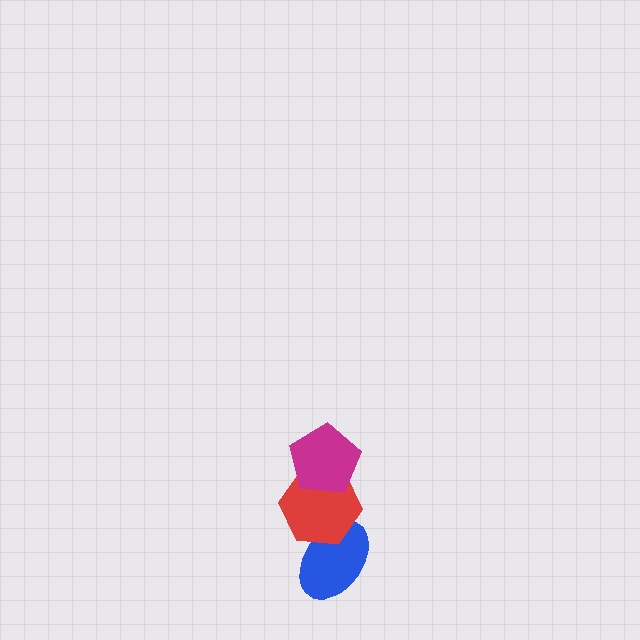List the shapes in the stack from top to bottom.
From top to bottom: the magenta pentagon, the red hexagon, the blue ellipse.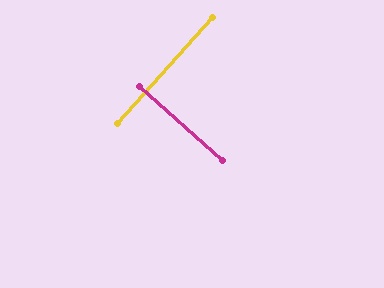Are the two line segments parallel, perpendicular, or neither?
Perpendicular — they meet at approximately 89°.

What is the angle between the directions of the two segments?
Approximately 89 degrees.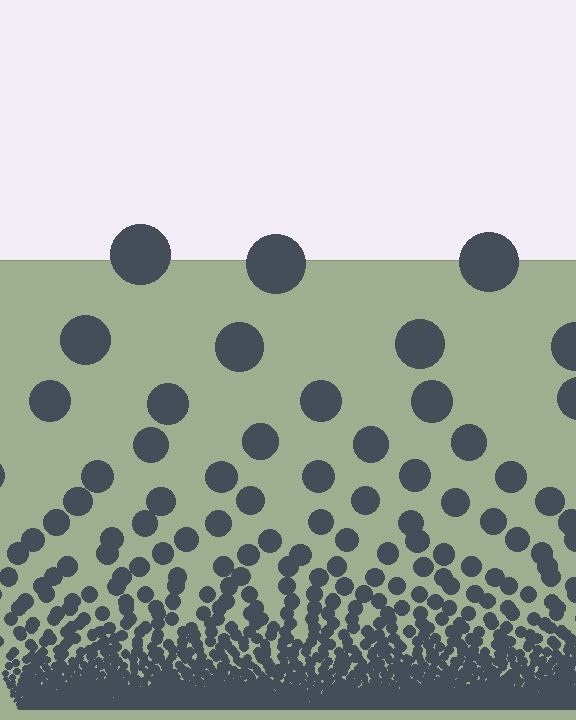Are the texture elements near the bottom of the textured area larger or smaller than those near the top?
Smaller. The gradient is inverted — elements near the bottom are smaller and denser.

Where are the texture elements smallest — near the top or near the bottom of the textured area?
Near the bottom.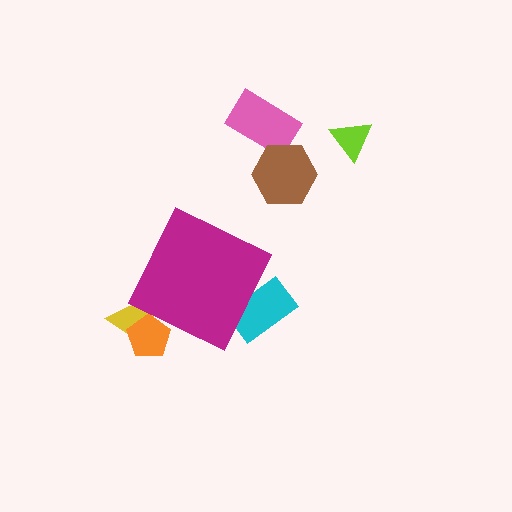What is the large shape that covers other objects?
A magenta diamond.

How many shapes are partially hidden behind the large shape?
3 shapes are partially hidden.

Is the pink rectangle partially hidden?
No, the pink rectangle is fully visible.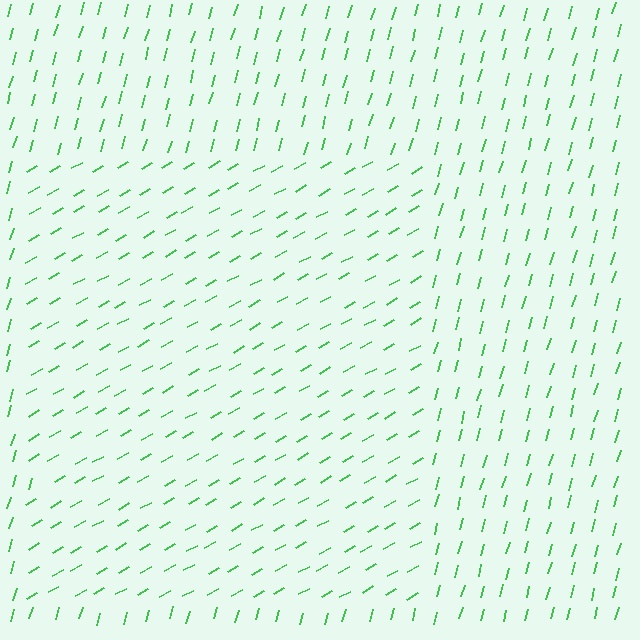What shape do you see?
I see a rectangle.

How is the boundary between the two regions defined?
The boundary is defined purely by a change in line orientation (approximately 45 degrees difference). All lines are the same color and thickness.